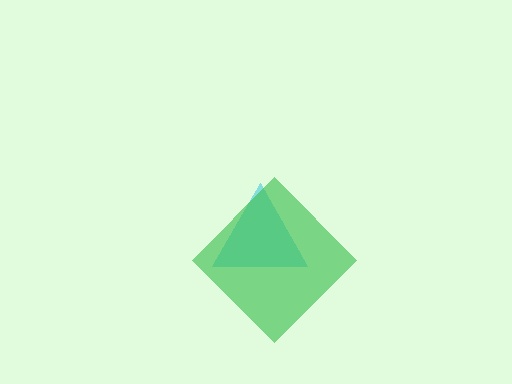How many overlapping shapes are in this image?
There are 2 overlapping shapes in the image.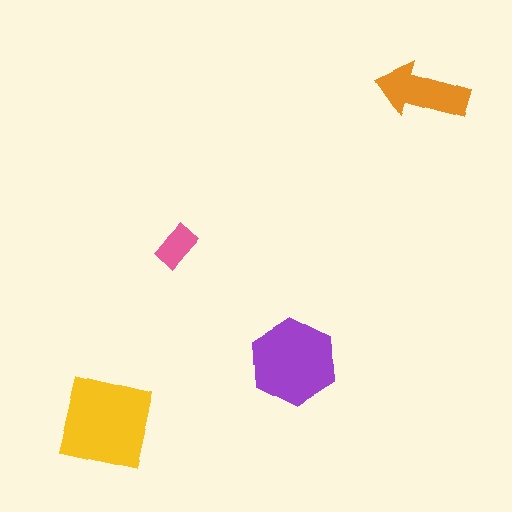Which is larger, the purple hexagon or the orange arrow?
The purple hexagon.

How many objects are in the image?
There are 4 objects in the image.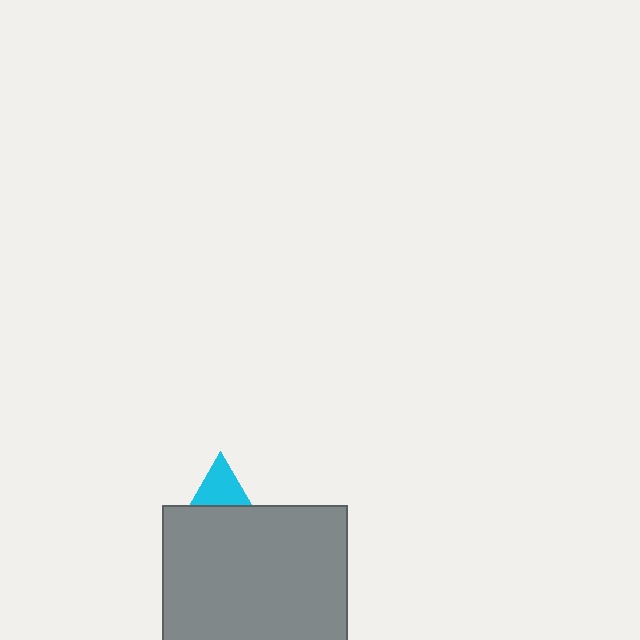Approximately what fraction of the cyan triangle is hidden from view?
Roughly 68% of the cyan triangle is hidden behind the gray rectangle.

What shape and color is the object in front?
The object in front is a gray rectangle.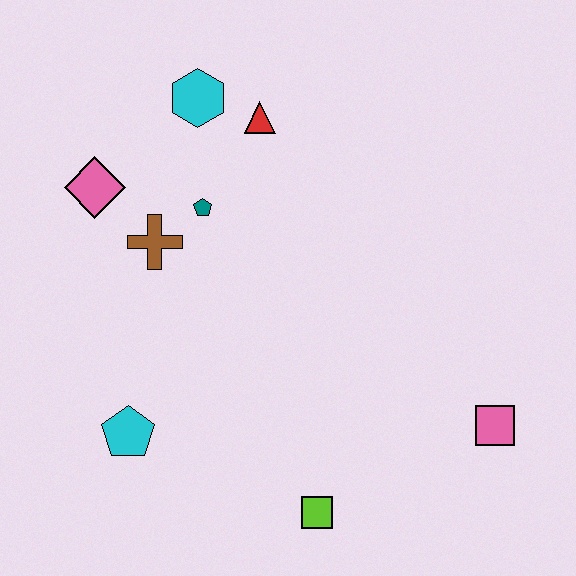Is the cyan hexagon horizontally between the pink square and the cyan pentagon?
Yes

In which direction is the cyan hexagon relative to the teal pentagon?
The cyan hexagon is above the teal pentagon.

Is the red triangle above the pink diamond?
Yes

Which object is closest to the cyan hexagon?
The red triangle is closest to the cyan hexagon.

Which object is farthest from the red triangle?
The lime square is farthest from the red triangle.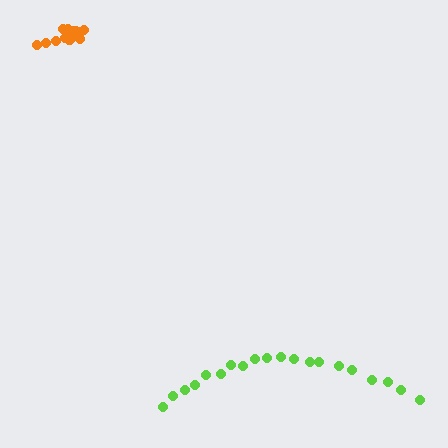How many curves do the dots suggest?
There are 2 distinct paths.